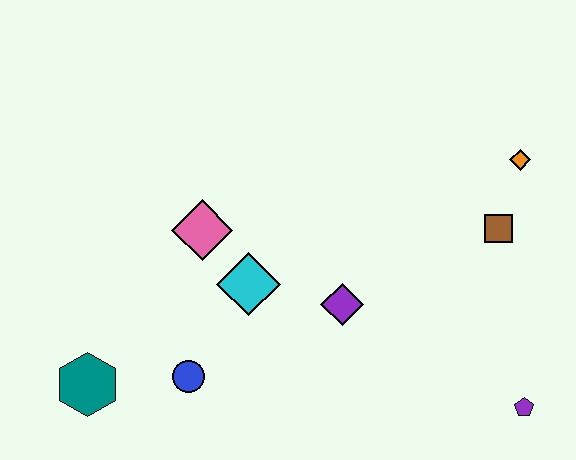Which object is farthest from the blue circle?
The orange diamond is farthest from the blue circle.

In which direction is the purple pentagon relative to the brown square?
The purple pentagon is below the brown square.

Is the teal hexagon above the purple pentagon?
Yes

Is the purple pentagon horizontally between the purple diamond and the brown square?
No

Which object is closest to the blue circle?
The teal hexagon is closest to the blue circle.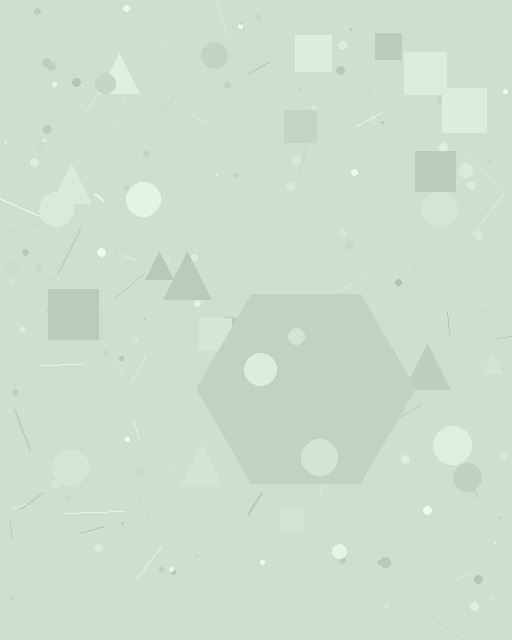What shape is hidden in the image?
A hexagon is hidden in the image.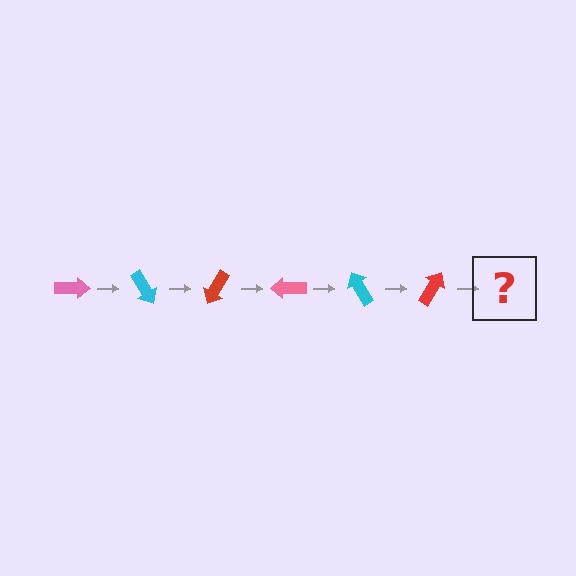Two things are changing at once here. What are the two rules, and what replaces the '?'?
The two rules are that it rotates 60 degrees each step and the color cycles through pink, cyan, and red. The '?' should be a pink arrow, rotated 360 degrees from the start.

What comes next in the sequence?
The next element should be a pink arrow, rotated 360 degrees from the start.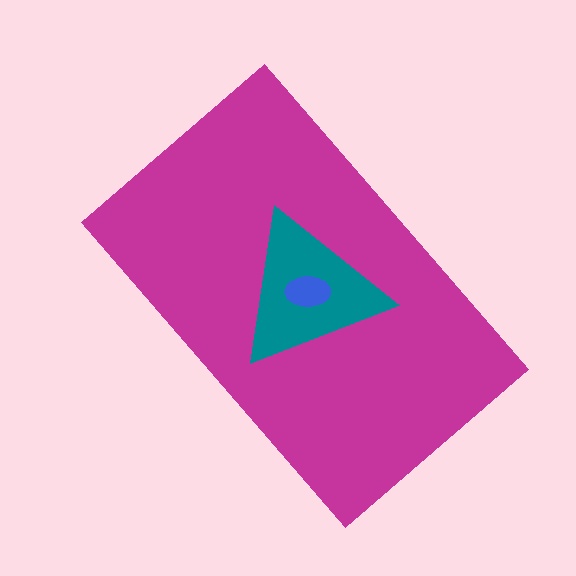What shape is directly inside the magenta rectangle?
The teal triangle.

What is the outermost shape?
The magenta rectangle.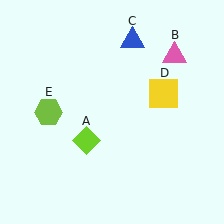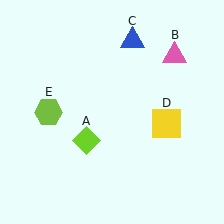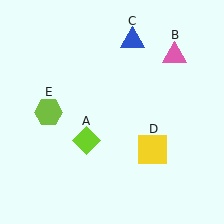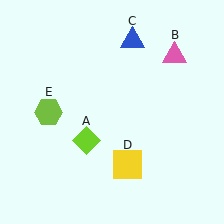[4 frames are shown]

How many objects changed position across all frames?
1 object changed position: yellow square (object D).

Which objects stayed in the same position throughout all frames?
Lime diamond (object A) and pink triangle (object B) and blue triangle (object C) and lime hexagon (object E) remained stationary.